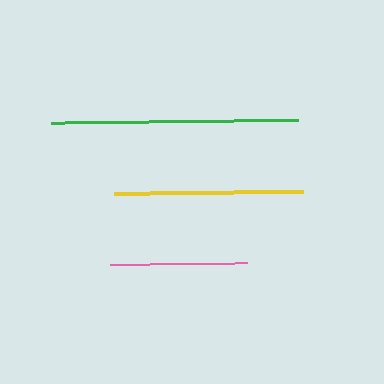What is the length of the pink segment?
The pink segment is approximately 136 pixels long.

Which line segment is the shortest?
The pink line is the shortest at approximately 136 pixels.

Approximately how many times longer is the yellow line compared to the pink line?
The yellow line is approximately 1.4 times the length of the pink line.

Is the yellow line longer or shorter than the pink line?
The yellow line is longer than the pink line.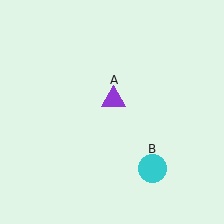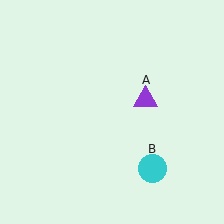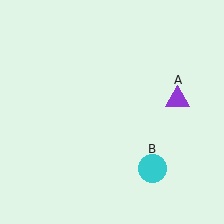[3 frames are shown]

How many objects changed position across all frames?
1 object changed position: purple triangle (object A).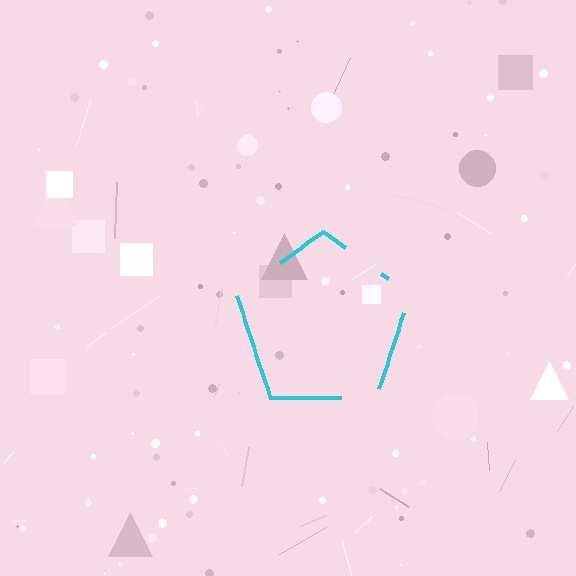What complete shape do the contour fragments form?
The contour fragments form a pentagon.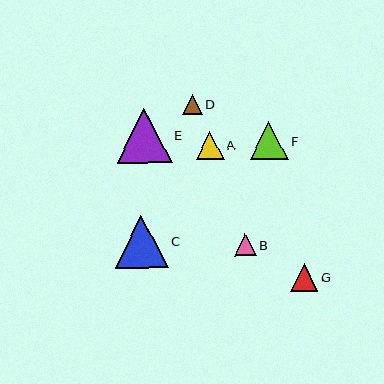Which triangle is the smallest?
Triangle D is the smallest with a size of approximately 20 pixels.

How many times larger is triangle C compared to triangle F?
Triangle C is approximately 1.4 times the size of triangle F.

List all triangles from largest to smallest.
From largest to smallest: E, C, F, G, A, B, D.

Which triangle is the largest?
Triangle E is the largest with a size of approximately 55 pixels.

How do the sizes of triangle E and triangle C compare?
Triangle E and triangle C are approximately the same size.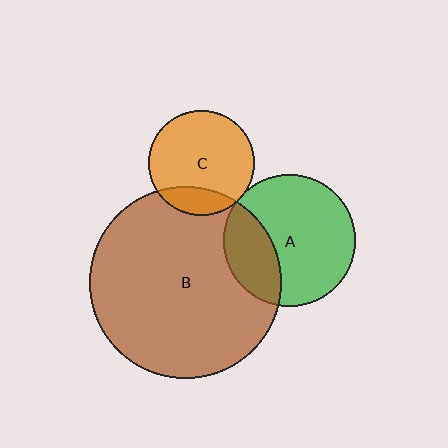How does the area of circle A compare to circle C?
Approximately 1.6 times.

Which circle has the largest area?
Circle B (brown).